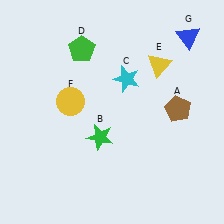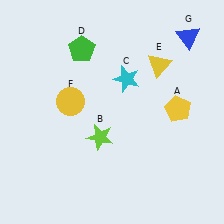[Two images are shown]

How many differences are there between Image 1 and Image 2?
There are 2 differences between the two images.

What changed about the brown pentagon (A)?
In Image 1, A is brown. In Image 2, it changed to yellow.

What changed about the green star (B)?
In Image 1, B is green. In Image 2, it changed to lime.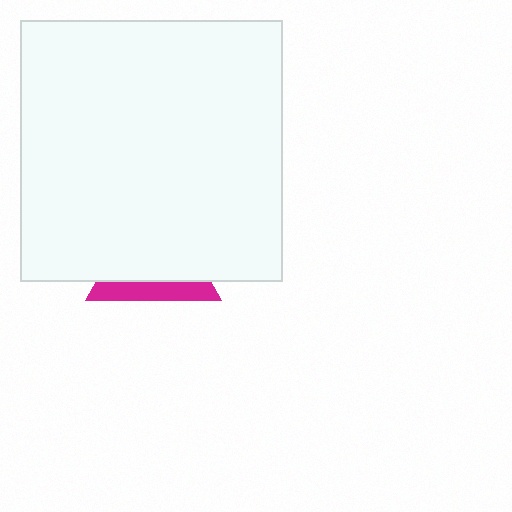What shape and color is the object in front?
The object in front is a white square.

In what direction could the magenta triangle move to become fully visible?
The magenta triangle could move down. That would shift it out from behind the white square entirely.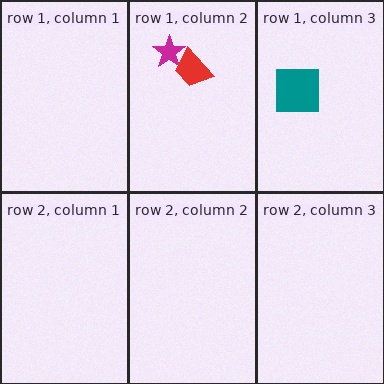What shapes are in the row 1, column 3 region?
The teal square.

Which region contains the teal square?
The row 1, column 3 region.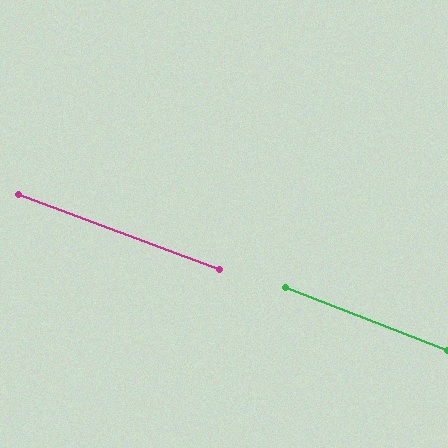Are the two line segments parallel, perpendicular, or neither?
Parallel — their directions differ by only 0.9°.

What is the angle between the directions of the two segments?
Approximately 1 degree.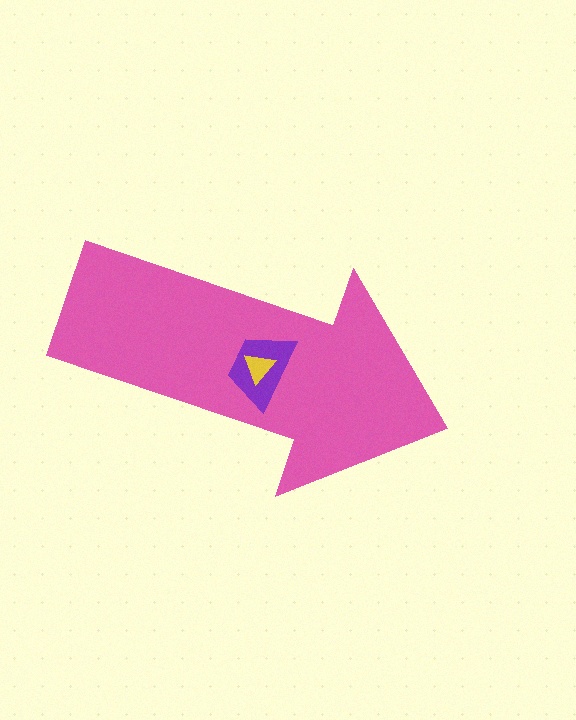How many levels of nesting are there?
3.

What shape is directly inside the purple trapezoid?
The yellow triangle.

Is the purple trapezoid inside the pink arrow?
Yes.